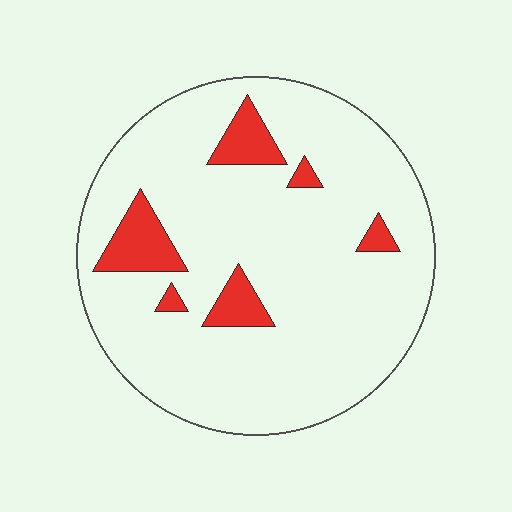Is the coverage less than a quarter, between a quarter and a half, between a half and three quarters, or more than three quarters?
Less than a quarter.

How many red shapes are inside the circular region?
6.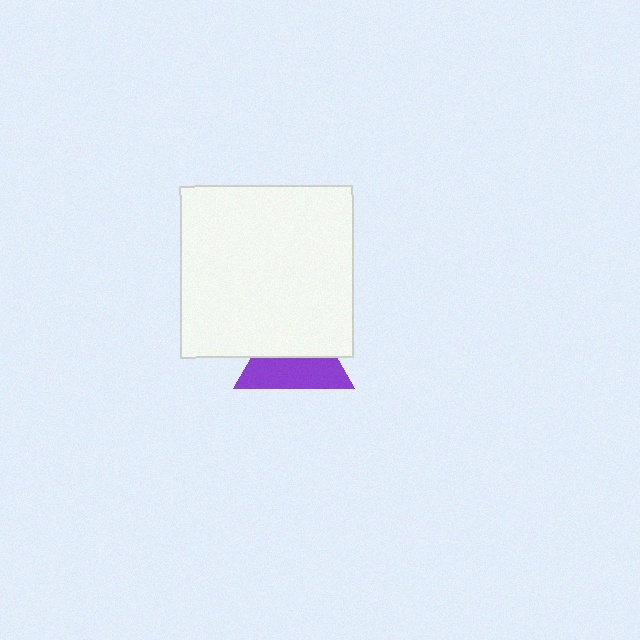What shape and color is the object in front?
The object in front is a white square.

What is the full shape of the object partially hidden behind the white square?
The partially hidden object is a purple triangle.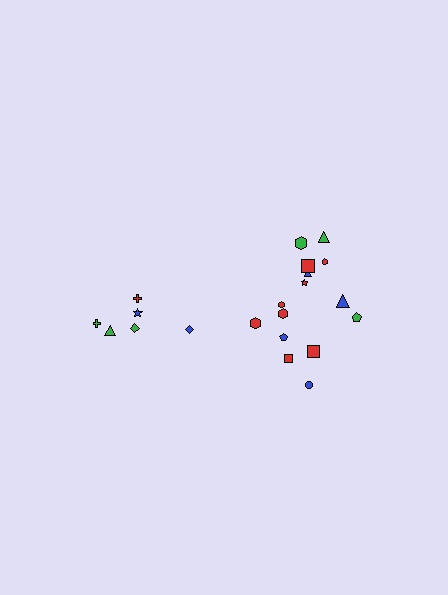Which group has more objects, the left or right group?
The right group.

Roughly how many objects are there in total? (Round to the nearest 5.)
Roughly 20 objects in total.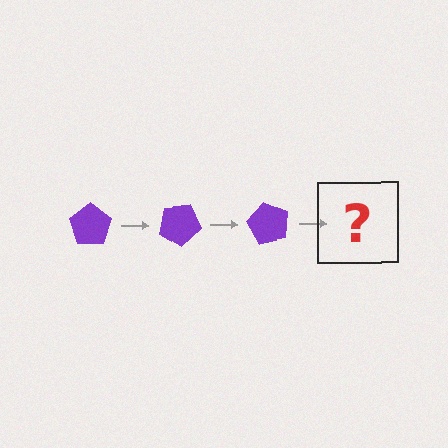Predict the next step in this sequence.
The next step is a purple pentagon rotated 90 degrees.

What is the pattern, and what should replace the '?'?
The pattern is that the pentagon rotates 30 degrees each step. The '?' should be a purple pentagon rotated 90 degrees.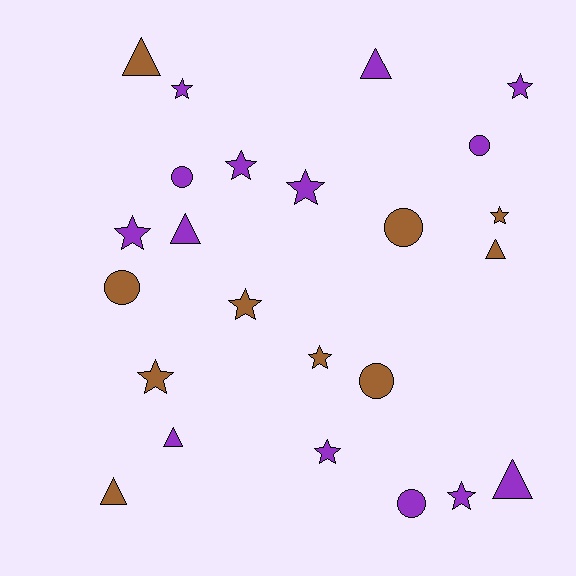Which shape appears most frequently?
Star, with 11 objects.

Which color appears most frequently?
Purple, with 14 objects.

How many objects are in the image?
There are 24 objects.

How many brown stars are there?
There are 4 brown stars.